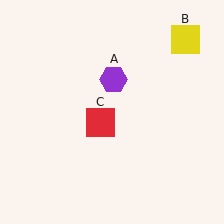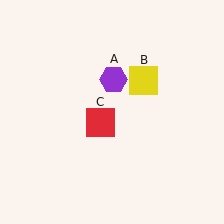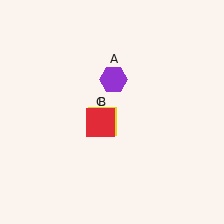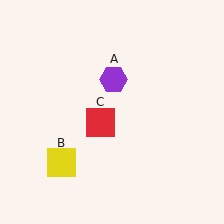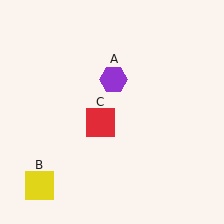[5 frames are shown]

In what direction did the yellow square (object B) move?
The yellow square (object B) moved down and to the left.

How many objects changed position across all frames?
1 object changed position: yellow square (object B).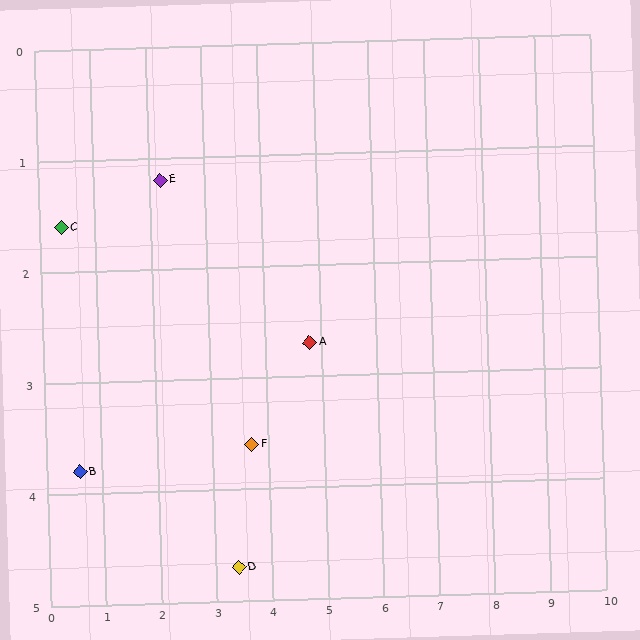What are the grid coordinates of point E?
Point E is at approximately (2.2, 1.2).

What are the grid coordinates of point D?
Point D is at approximately (3.4, 4.7).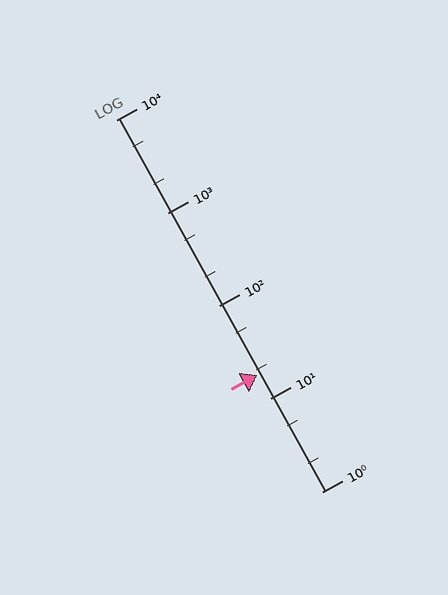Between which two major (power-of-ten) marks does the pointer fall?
The pointer is between 10 and 100.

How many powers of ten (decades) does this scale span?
The scale spans 4 decades, from 1 to 10000.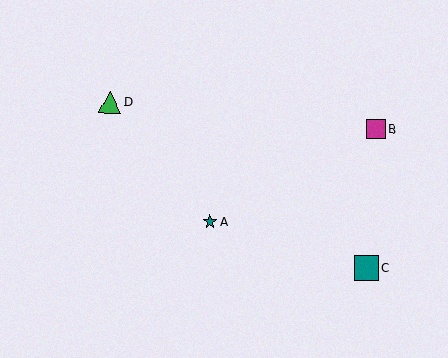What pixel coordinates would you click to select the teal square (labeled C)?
Click at (366, 268) to select the teal square C.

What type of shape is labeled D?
Shape D is a green triangle.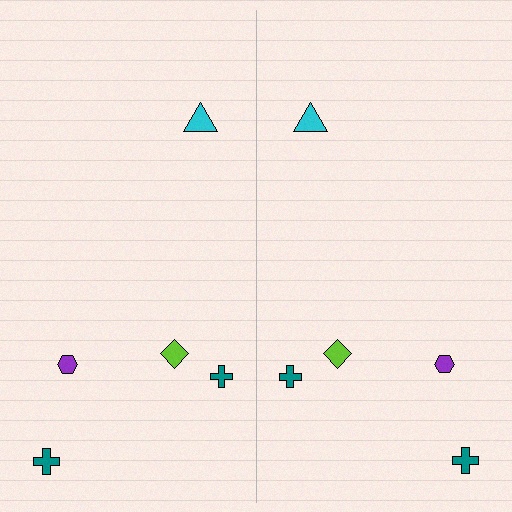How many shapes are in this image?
There are 10 shapes in this image.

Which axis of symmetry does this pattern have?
The pattern has a vertical axis of symmetry running through the center of the image.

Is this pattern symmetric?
Yes, this pattern has bilateral (reflection) symmetry.